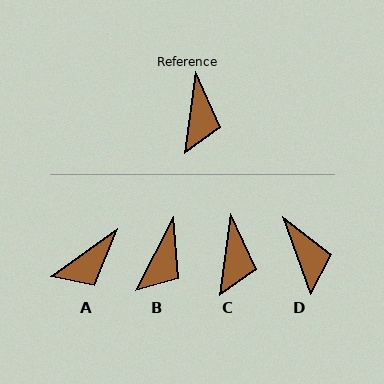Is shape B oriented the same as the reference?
No, it is off by about 20 degrees.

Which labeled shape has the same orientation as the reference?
C.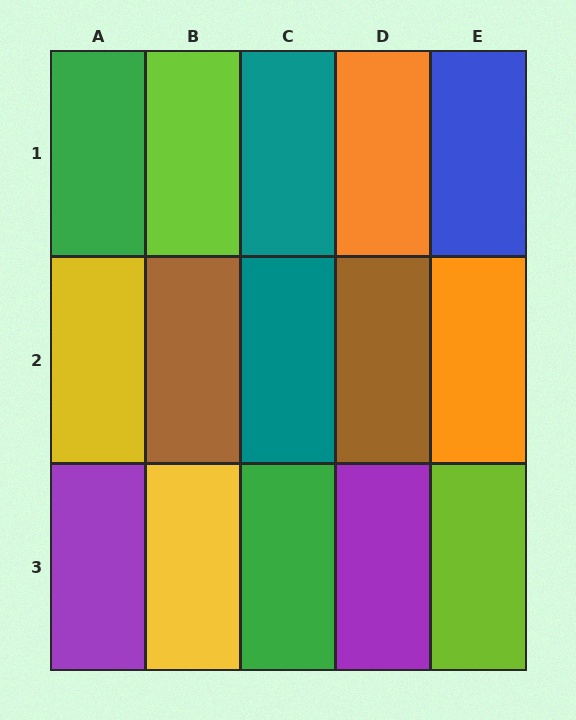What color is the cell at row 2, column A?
Yellow.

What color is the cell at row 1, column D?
Orange.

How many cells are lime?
2 cells are lime.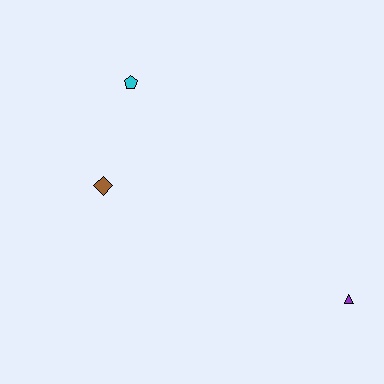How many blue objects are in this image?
There are no blue objects.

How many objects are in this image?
There are 3 objects.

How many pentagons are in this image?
There is 1 pentagon.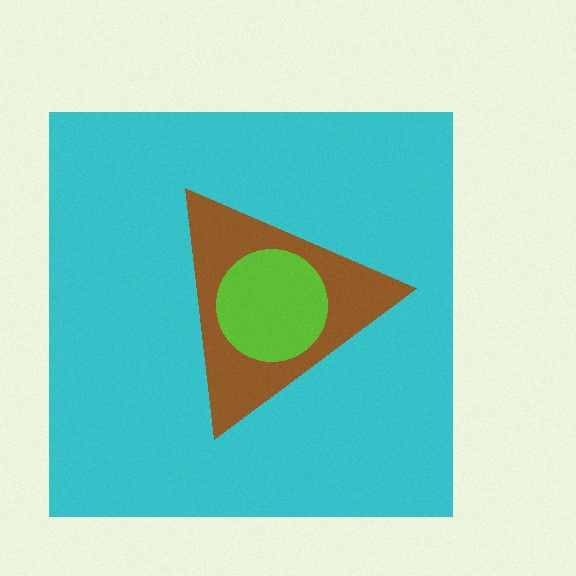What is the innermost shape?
The lime circle.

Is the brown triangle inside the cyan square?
Yes.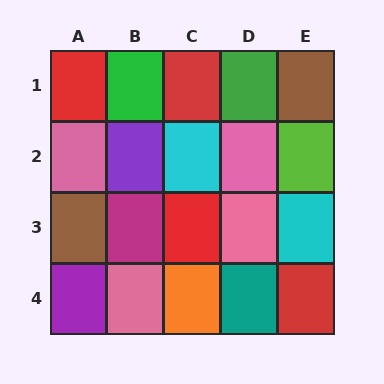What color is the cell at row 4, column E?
Red.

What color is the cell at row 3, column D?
Pink.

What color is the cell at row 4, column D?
Teal.